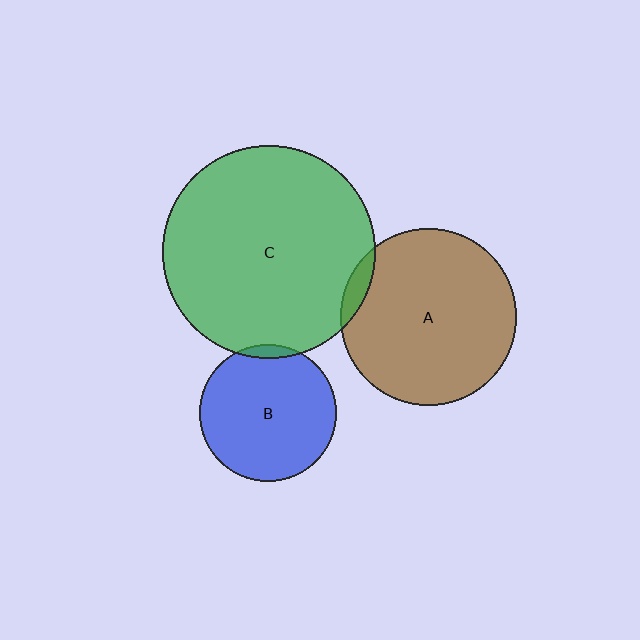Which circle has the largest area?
Circle C (green).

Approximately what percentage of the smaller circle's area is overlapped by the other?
Approximately 5%.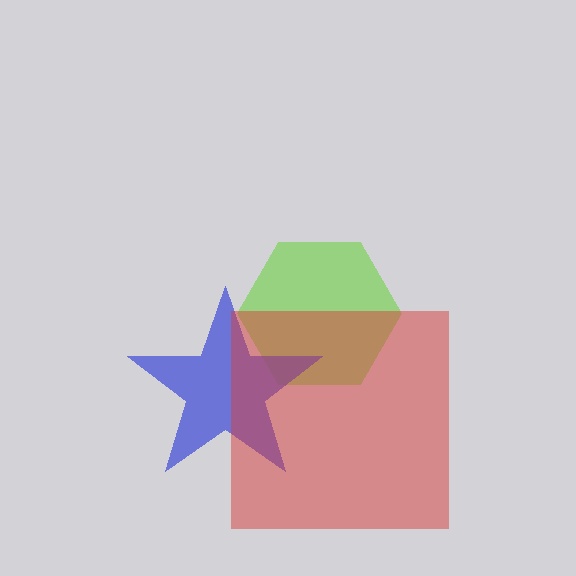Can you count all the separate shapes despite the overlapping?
Yes, there are 3 separate shapes.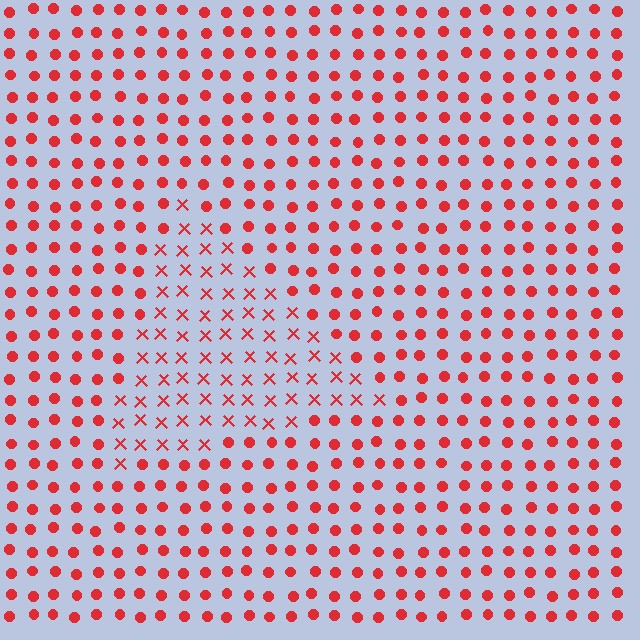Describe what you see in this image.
The image is filled with small red elements arranged in a uniform grid. A triangle-shaped region contains X marks, while the surrounding area contains circles. The boundary is defined purely by the change in element shape.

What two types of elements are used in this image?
The image uses X marks inside the triangle region and circles outside it.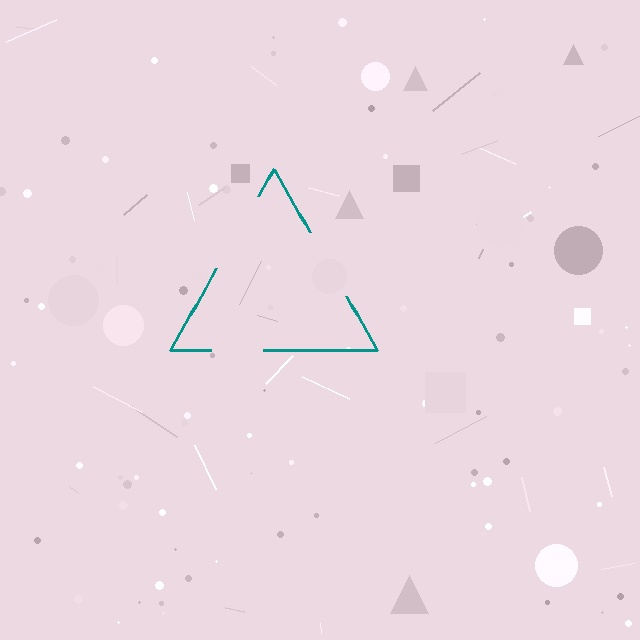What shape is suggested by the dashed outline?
The dashed outline suggests a triangle.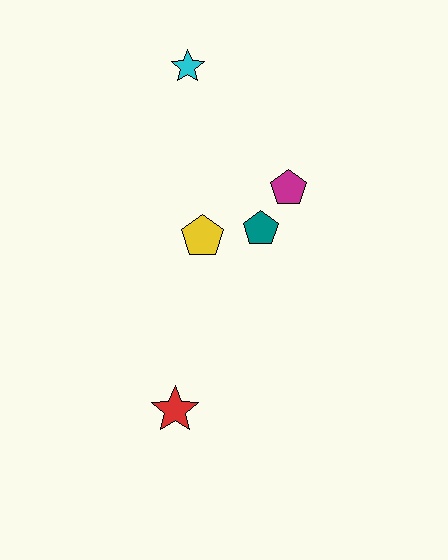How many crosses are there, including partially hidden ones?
There are no crosses.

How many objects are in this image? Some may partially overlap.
There are 5 objects.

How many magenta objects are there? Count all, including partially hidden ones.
There is 1 magenta object.